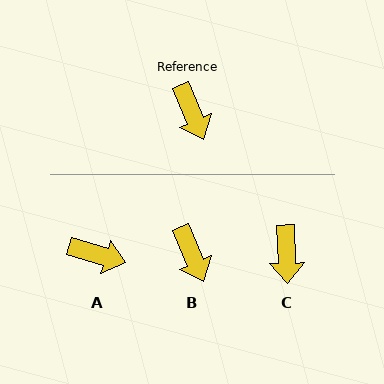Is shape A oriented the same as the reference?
No, it is off by about 50 degrees.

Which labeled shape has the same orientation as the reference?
B.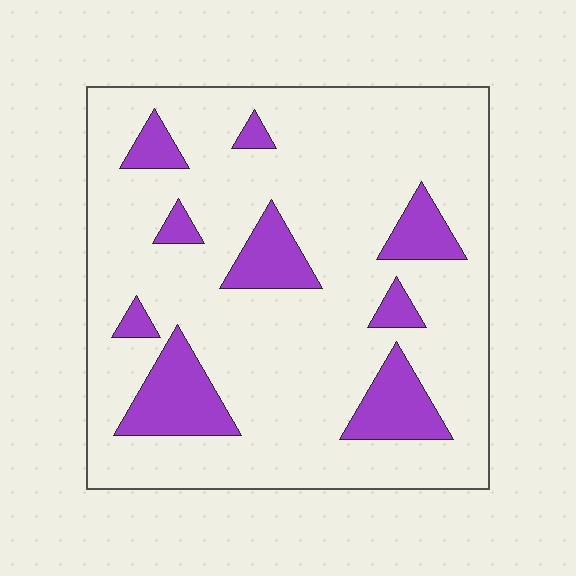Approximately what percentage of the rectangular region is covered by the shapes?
Approximately 15%.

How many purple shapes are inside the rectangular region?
9.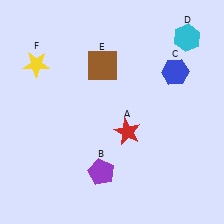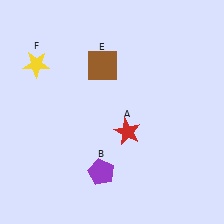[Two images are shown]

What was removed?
The cyan hexagon (D), the blue hexagon (C) were removed in Image 2.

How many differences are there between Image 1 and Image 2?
There are 2 differences between the two images.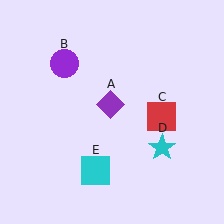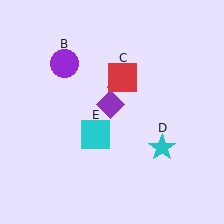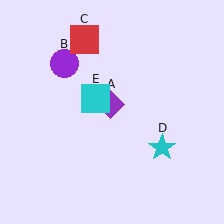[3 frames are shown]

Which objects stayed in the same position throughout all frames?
Purple diamond (object A) and purple circle (object B) and cyan star (object D) remained stationary.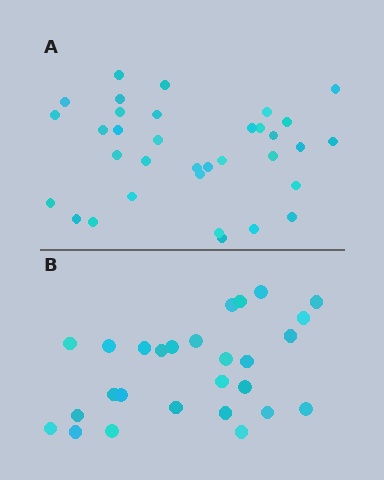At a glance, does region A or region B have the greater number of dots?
Region A (the top region) has more dots.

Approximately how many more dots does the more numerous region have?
Region A has roughly 8 or so more dots than region B.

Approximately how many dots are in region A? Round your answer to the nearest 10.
About 30 dots. (The exact count is 34, which rounds to 30.)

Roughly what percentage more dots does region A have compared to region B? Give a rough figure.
About 25% more.